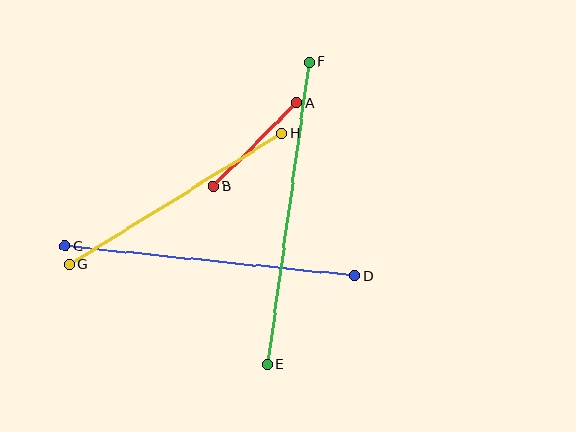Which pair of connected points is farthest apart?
Points E and F are farthest apart.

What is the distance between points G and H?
The distance is approximately 250 pixels.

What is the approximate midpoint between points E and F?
The midpoint is at approximately (288, 213) pixels.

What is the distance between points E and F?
The distance is approximately 305 pixels.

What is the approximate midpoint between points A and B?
The midpoint is at approximately (255, 145) pixels.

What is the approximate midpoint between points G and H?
The midpoint is at approximately (175, 199) pixels.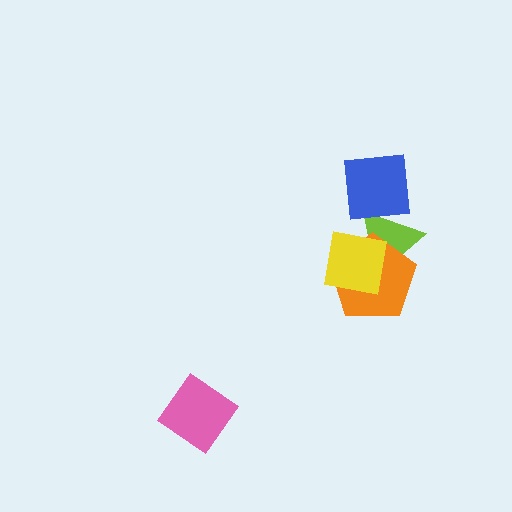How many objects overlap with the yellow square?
2 objects overlap with the yellow square.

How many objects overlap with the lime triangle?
3 objects overlap with the lime triangle.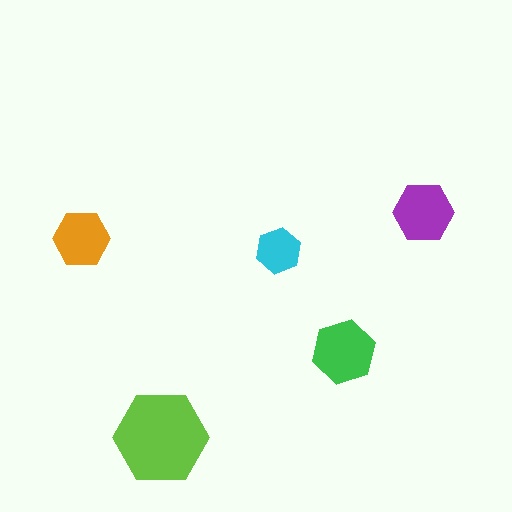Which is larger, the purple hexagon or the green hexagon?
The green one.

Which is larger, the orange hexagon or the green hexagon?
The green one.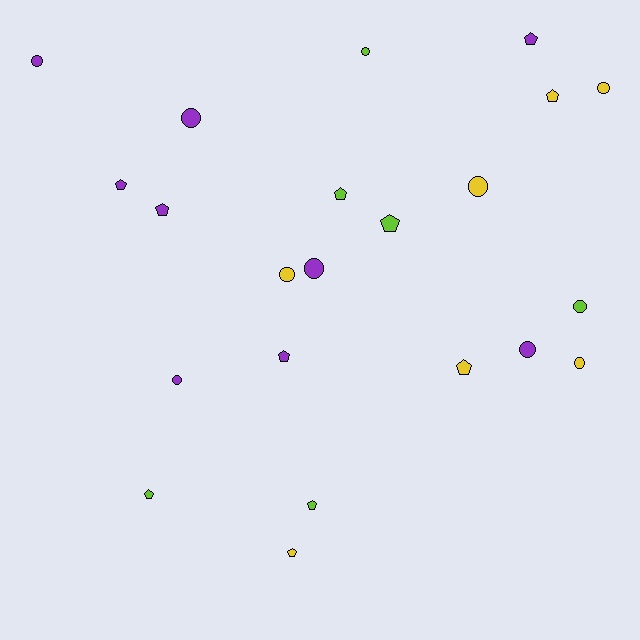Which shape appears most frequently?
Circle, with 11 objects.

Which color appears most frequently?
Purple, with 9 objects.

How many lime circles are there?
There are 2 lime circles.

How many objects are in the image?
There are 22 objects.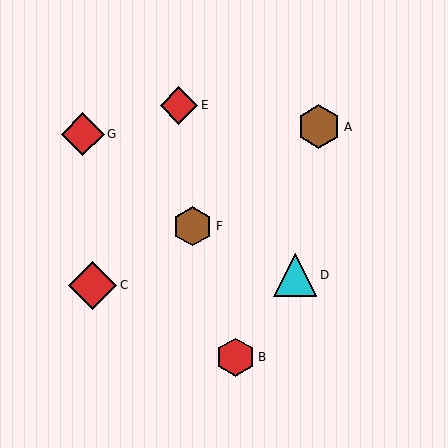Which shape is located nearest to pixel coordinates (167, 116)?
The red diamond (labeled E) at (179, 105) is nearest to that location.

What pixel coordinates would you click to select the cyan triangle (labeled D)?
Click at (295, 275) to select the cyan triangle D.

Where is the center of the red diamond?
The center of the red diamond is at (93, 285).